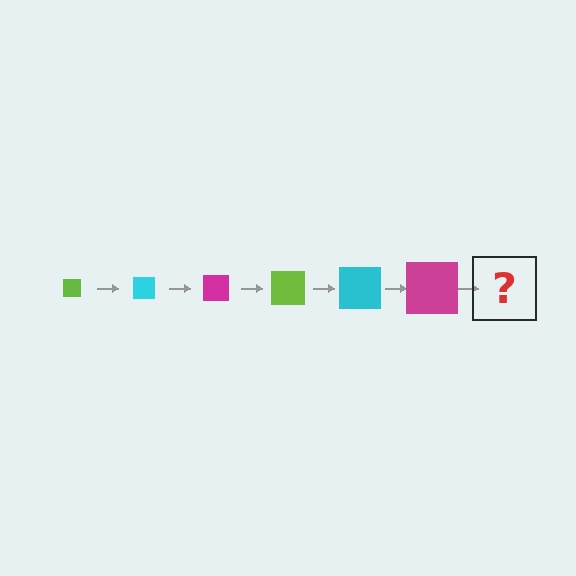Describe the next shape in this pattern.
It should be a lime square, larger than the previous one.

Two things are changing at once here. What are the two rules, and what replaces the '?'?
The two rules are that the square grows larger each step and the color cycles through lime, cyan, and magenta. The '?' should be a lime square, larger than the previous one.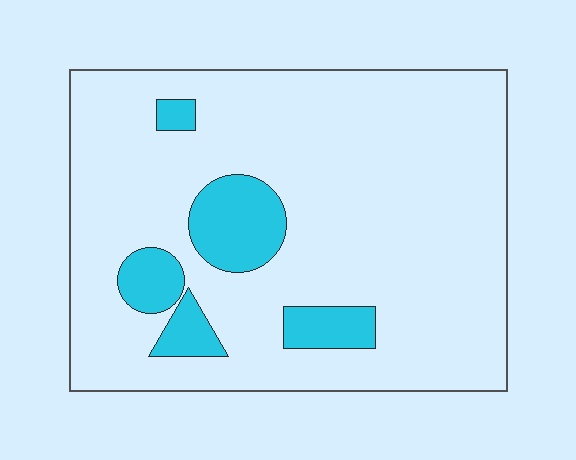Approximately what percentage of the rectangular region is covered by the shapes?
Approximately 15%.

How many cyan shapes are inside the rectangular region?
5.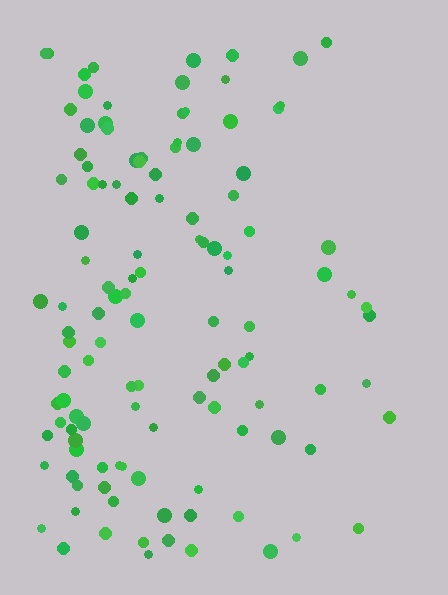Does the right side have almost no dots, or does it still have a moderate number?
Still a moderate number, just noticeably fewer than the left.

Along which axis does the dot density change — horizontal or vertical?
Horizontal.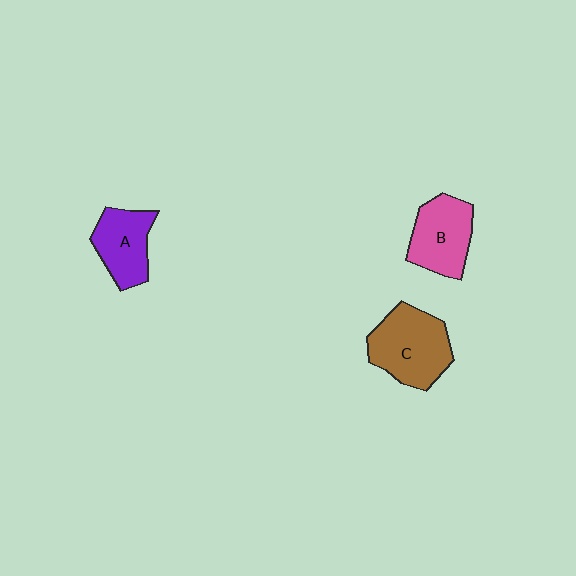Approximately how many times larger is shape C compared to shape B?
Approximately 1.2 times.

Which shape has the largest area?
Shape C (brown).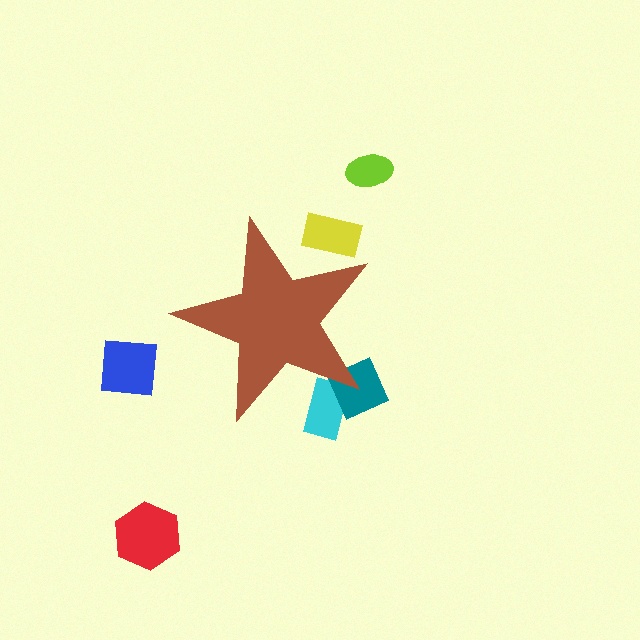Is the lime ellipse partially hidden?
No, the lime ellipse is fully visible.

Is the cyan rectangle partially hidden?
Yes, the cyan rectangle is partially hidden behind the brown star.